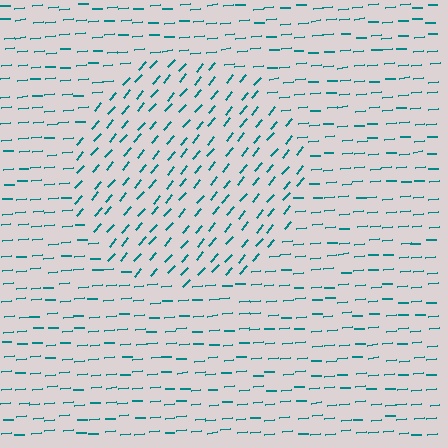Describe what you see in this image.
The image is filled with small teal line segments. A circle region in the image has lines oriented differently from the surrounding lines, creating a visible texture boundary.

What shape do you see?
I see a circle.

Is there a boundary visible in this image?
Yes, there is a texture boundary formed by a change in line orientation.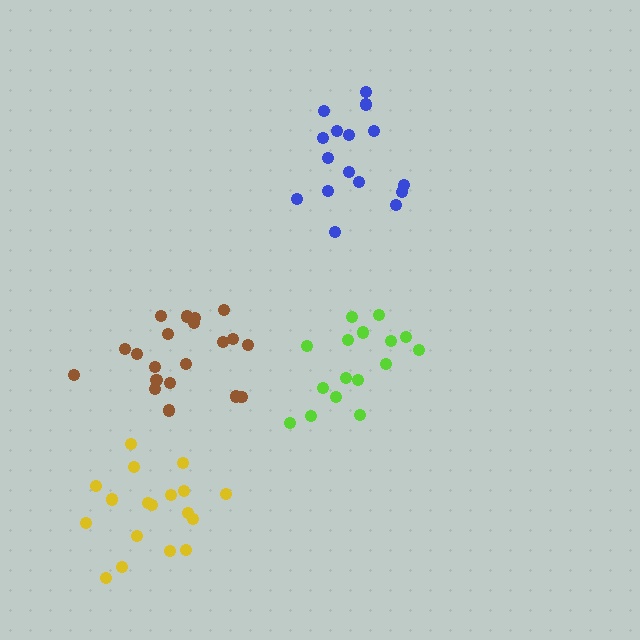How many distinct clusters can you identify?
There are 4 distinct clusters.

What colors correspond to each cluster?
The clusters are colored: brown, lime, yellow, blue.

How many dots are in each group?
Group 1: 20 dots, Group 2: 16 dots, Group 3: 18 dots, Group 4: 16 dots (70 total).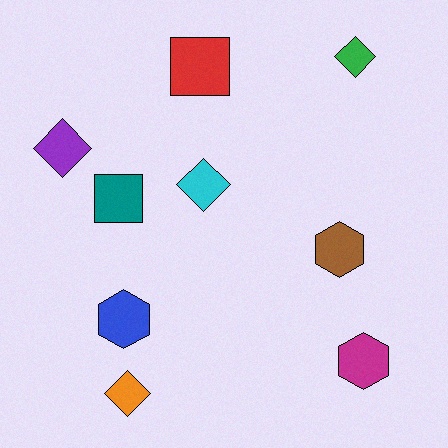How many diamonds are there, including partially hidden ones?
There are 4 diamonds.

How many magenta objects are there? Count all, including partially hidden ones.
There is 1 magenta object.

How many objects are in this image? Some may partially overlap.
There are 9 objects.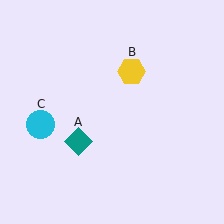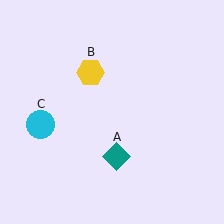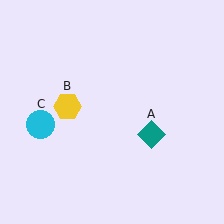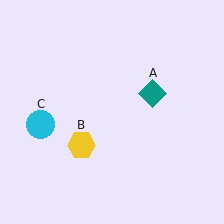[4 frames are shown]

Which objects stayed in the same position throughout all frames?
Cyan circle (object C) remained stationary.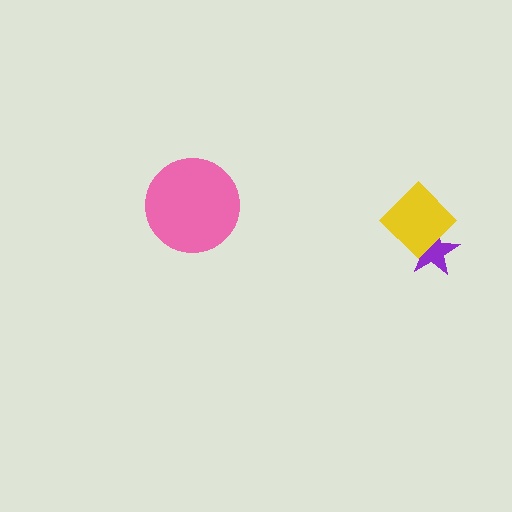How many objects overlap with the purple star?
1 object overlaps with the purple star.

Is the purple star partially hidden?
Yes, it is partially covered by another shape.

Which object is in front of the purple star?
The yellow diamond is in front of the purple star.